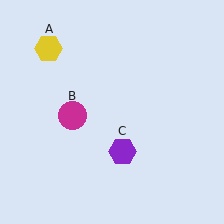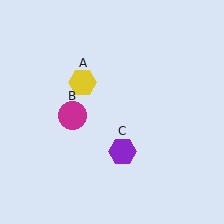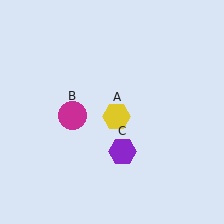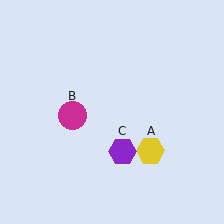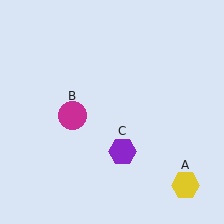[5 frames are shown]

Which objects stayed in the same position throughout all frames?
Magenta circle (object B) and purple hexagon (object C) remained stationary.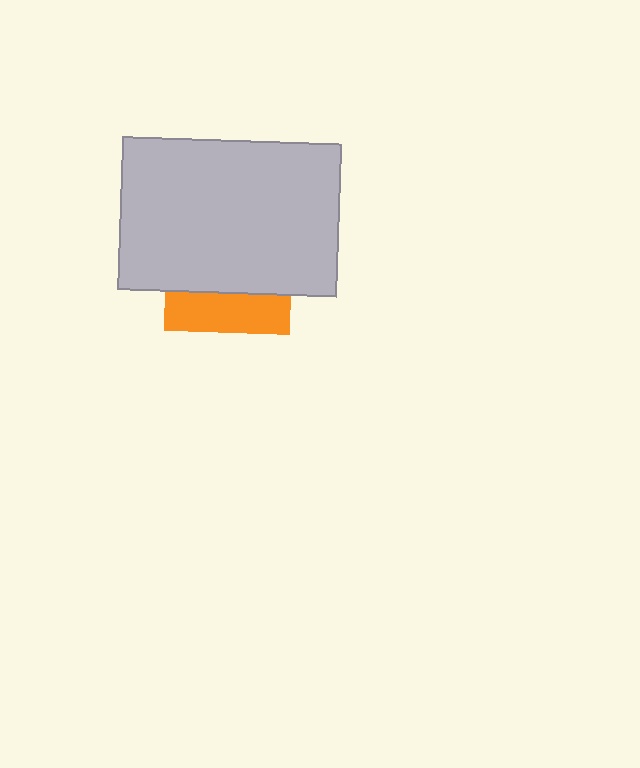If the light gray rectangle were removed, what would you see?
You would see the complete orange square.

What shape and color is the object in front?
The object in front is a light gray rectangle.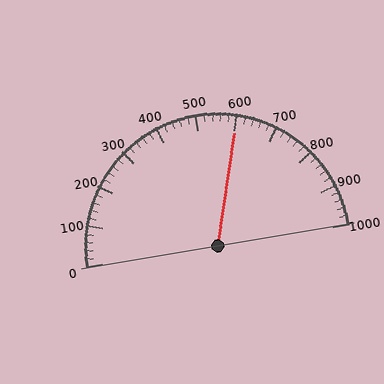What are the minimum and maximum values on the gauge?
The gauge ranges from 0 to 1000.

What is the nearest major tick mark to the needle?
The nearest major tick mark is 600.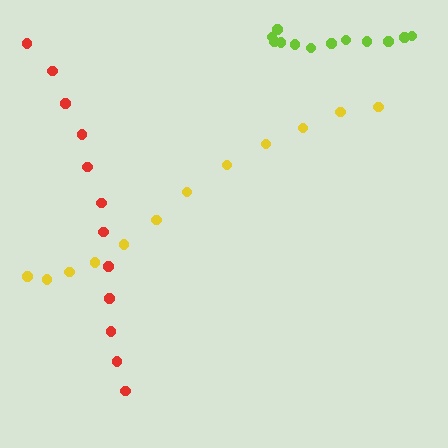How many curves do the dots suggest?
There are 3 distinct paths.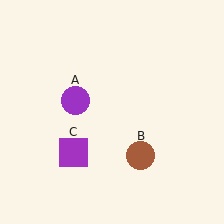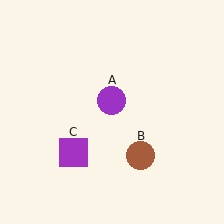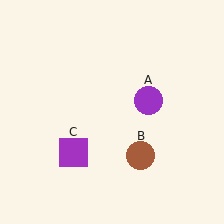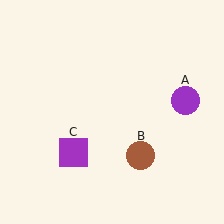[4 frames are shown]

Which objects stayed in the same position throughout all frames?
Brown circle (object B) and purple square (object C) remained stationary.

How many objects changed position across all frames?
1 object changed position: purple circle (object A).